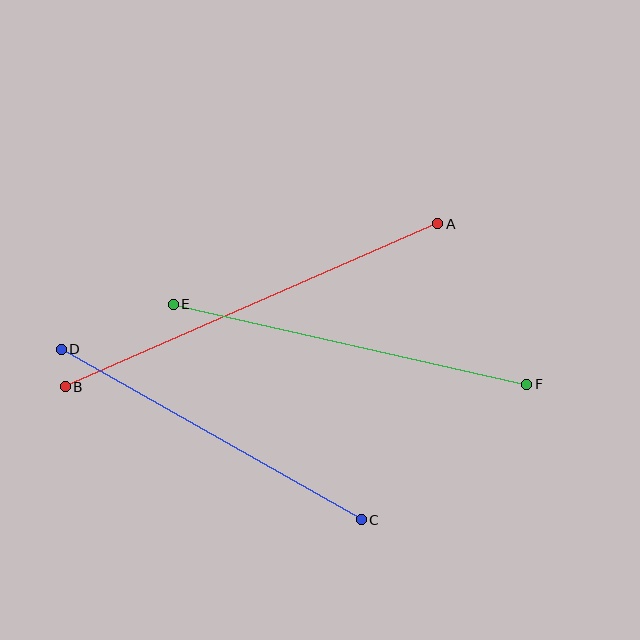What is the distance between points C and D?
The distance is approximately 345 pixels.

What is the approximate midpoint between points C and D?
The midpoint is at approximately (211, 435) pixels.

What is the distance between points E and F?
The distance is approximately 362 pixels.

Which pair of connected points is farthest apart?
Points A and B are farthest apart.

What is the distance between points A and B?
The distance is approximately 407 pixels.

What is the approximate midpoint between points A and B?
The midpoint is at approximately (252, 305) pixels.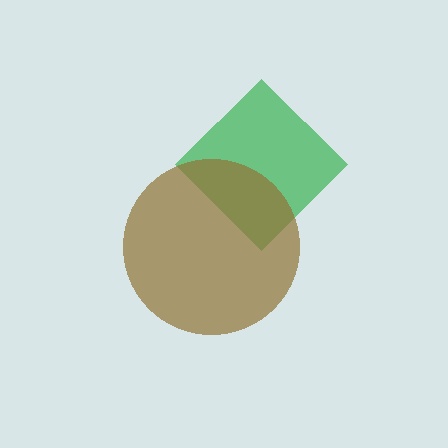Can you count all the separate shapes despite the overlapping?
Yes, there are 2 separate shapes.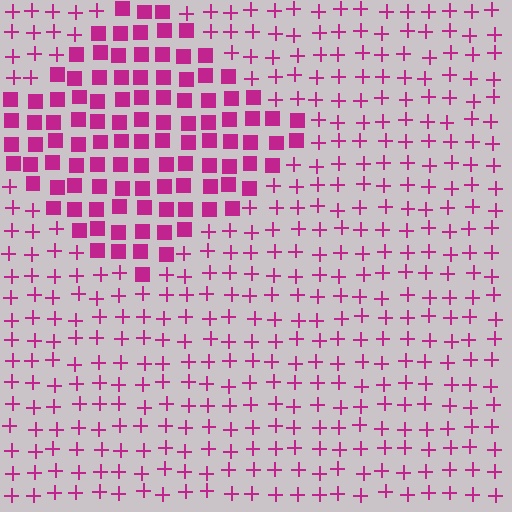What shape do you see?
I see a diamond.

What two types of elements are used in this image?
The image uses squares inside the diamond region and plus signs outside it.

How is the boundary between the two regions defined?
The boundary is defined by a change in element shape: squares inside vs. plus signs outside. All elements share the same color and spacing.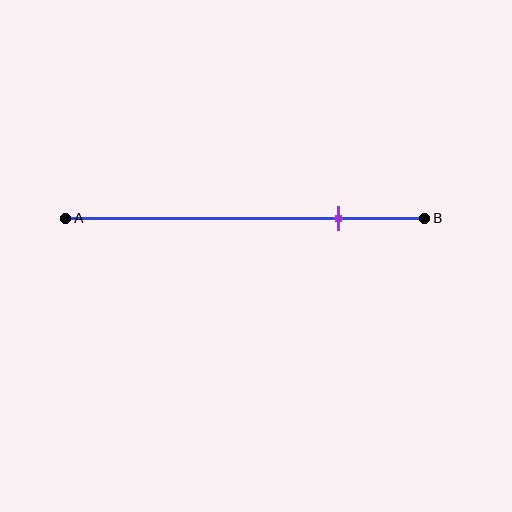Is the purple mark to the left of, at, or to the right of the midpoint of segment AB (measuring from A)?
The purple mark is to the right of the midpoint of segment AB.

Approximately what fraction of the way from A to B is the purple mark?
The purple mark is approximately 75% of the way from A to B.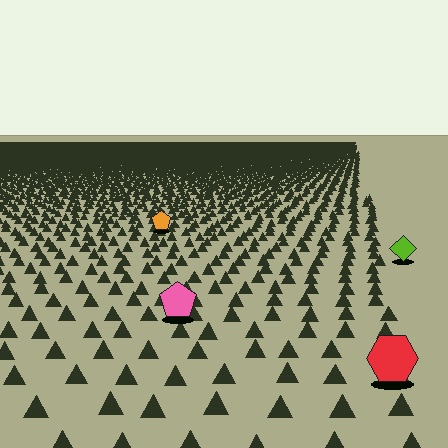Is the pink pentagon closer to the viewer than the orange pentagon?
Yes. The pink pentagon is closer — you can tell from the texture gradient: the ground texture is coarser near it.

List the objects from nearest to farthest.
From nearest to farthest: the red hexagon, the pink pentagon, the lime diamond, the orange pentagon.